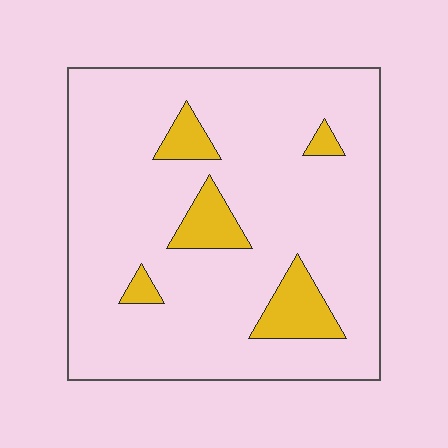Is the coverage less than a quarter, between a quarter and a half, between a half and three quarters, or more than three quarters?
Less than a quarter.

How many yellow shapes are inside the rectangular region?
5.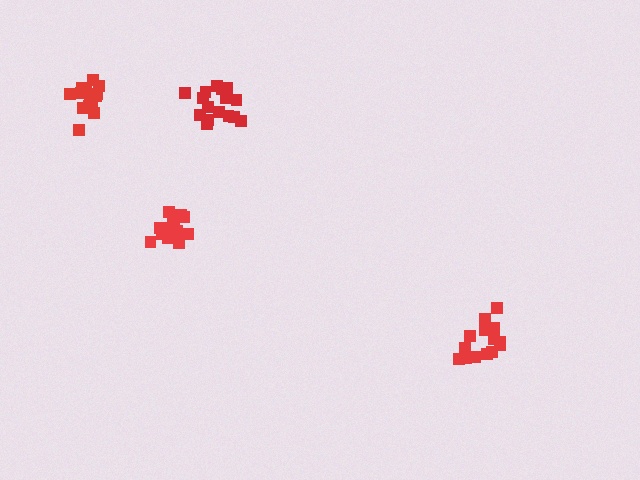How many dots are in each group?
Group 1: 16 dots, Group 2: 14 dots, Group 3: 14 dots, Group 4: 14 dots (58 total).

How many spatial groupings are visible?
There are 4 spatial groupings.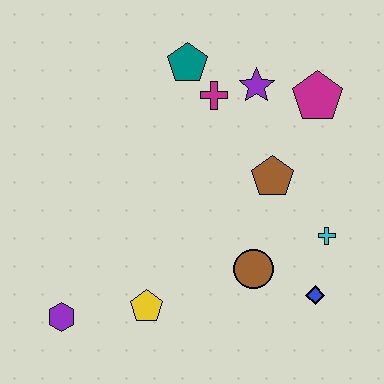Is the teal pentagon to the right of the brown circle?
No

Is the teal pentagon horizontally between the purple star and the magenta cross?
No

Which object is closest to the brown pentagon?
The cyan cross is closest to the brown pentagon.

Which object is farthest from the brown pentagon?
The purple hexagon is farthest from the brown pentagon.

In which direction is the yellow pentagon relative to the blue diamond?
The yellow pentagon is to the left of the blue diamond.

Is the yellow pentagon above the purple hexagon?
Yes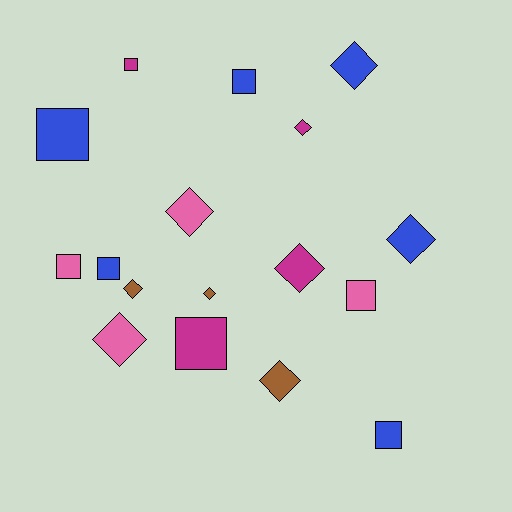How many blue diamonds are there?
There are 2 blue diamonds.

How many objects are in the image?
There are 17 objects.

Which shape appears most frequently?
Diamond, with 9 objects.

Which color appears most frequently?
Blue, with 6 objects.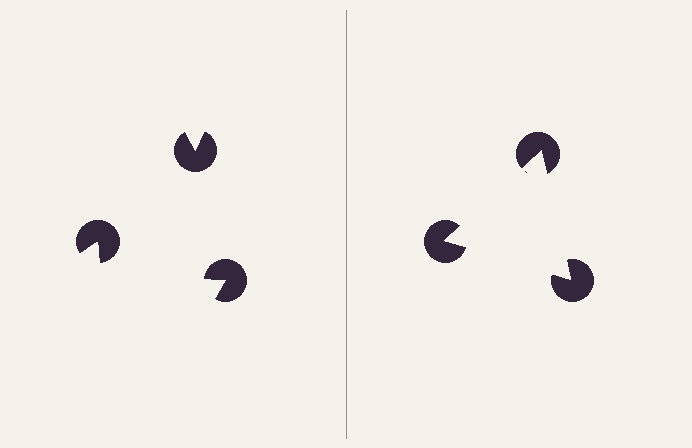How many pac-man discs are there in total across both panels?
6 — 3 on each side.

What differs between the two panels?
The pac-man discs are positioned identically on both sides; only the wedge orientations differ. On the right they align to a triangle; on the left they are misaligned.